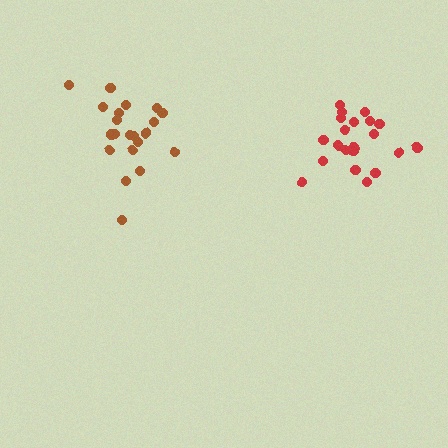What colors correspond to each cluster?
The clusters are colored: brown, red.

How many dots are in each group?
Group 1: 21 dots, Group 2: 21 dots (42 total).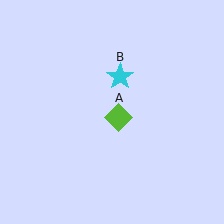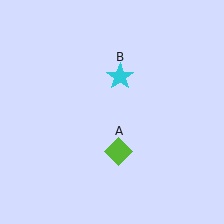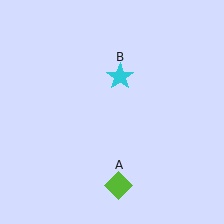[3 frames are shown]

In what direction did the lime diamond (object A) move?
The lime diamond (object A) moved down.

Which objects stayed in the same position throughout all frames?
Cyan star (object B) remained stationary.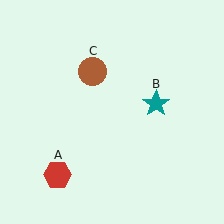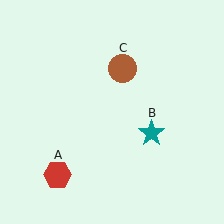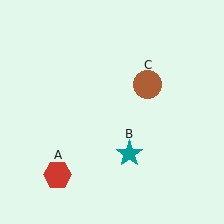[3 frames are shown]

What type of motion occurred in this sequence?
The teal star (object B), brown circle (object C) rotated clockwise around the center of the scene.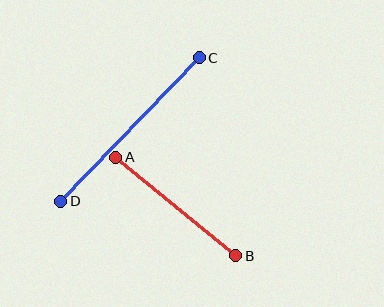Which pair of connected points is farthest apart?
Points C and D are farthest apart.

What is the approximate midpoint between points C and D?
The midpoint is at approximately (130, 130) pixels.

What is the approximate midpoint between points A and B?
The midpoint is at approximately (176, 207) pixels.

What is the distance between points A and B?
The distance is approximately 155 pixels.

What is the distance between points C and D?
The distance is approximately 200 pixels.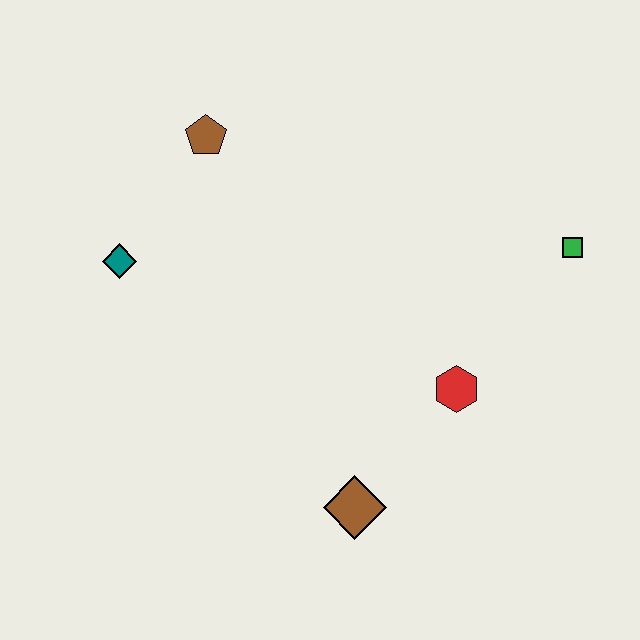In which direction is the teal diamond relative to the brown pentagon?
The teal diamond is below the brown pentagon.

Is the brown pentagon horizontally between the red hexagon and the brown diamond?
No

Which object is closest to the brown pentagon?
The teal diamond is closest to the brown pentagon.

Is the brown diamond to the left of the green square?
Yes